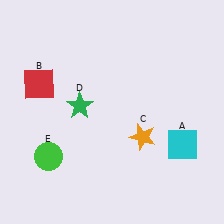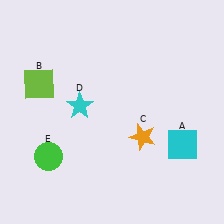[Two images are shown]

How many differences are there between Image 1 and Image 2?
There are 2 differences between the two images.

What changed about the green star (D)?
In Image 1, D is green. In Image 2, it changed to cyan.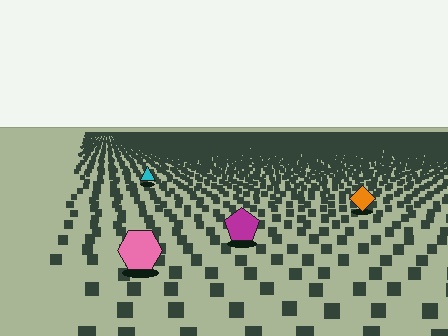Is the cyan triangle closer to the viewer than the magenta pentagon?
No. The magenta pentagon is closer — you can tell from the texture gradient: the ground texture is coarser near it.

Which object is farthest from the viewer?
The cyan triangle is farthest from the viewer. It appears smaller and the ground texture around it is denser.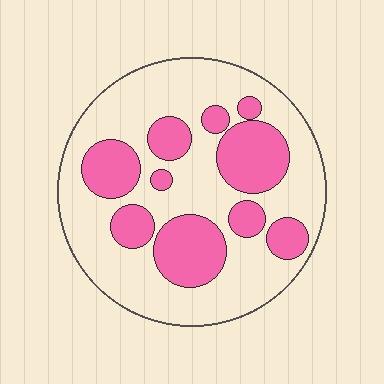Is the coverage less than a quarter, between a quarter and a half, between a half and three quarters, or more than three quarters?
Between a quarter and a half.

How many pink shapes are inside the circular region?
10.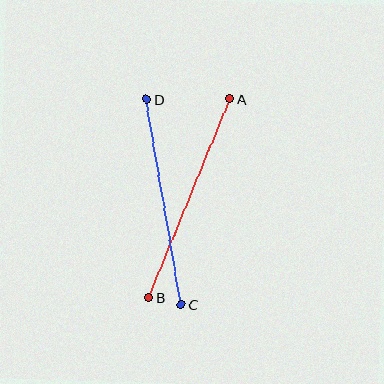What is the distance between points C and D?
The distance is approximately 208 pixels.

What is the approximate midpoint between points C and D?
The midpoint is at approximately (164, 202) pixels.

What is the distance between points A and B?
The distance is approximately 214 pixels.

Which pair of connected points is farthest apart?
Points A and B are farthest apart.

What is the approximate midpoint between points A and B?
The midpoint is at approximately (189, 198) pixels.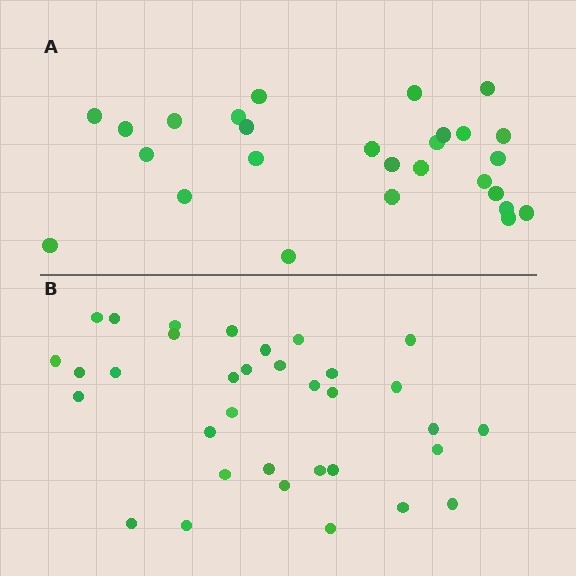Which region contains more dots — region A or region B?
Region B (the bottom region) has more dots.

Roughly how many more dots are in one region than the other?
Region B has roughly 8 or so more dots than region A.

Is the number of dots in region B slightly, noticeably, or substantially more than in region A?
Region B has noticeably more, but not dramatically so. The ratio is roughly 1.3 to 1.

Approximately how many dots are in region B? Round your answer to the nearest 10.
About 30 dots. (The exact count is 34, which rounds to 30.)